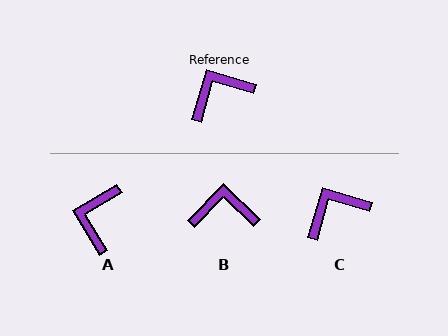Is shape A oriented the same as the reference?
No, it is off by about 47 degrees.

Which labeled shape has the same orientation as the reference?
C.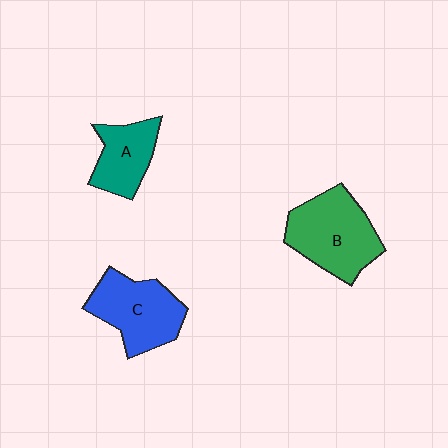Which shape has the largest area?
Shape B (green).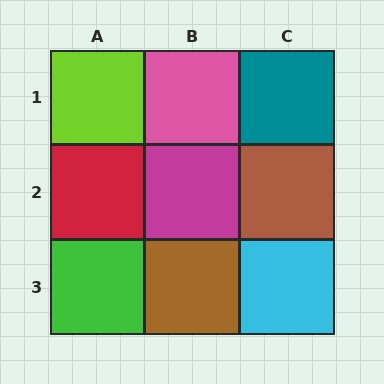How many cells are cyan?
1 cell is cyan.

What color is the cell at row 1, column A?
Lime.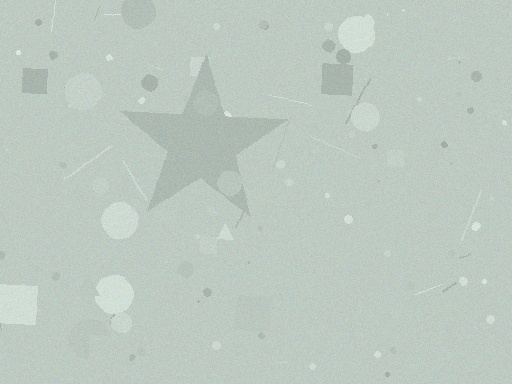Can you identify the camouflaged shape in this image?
The camouflaged shape is a star.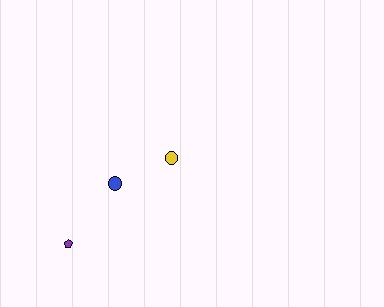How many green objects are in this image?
There are no green objects.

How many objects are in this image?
There are 3 objects.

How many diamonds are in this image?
There are no diamonds.